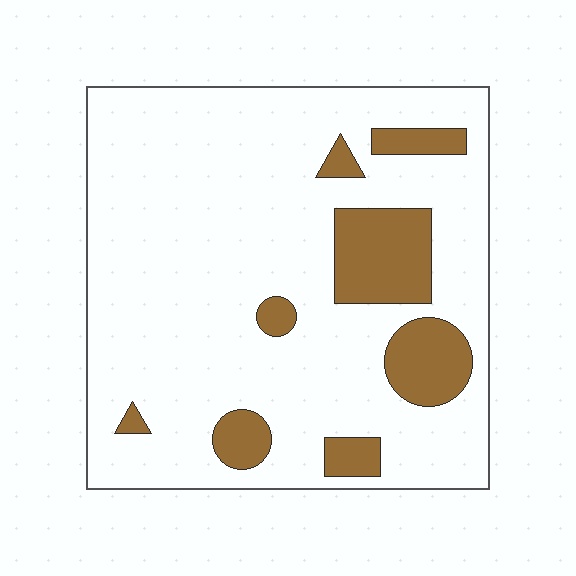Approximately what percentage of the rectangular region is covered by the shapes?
Approximately 15%.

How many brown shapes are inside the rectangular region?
8.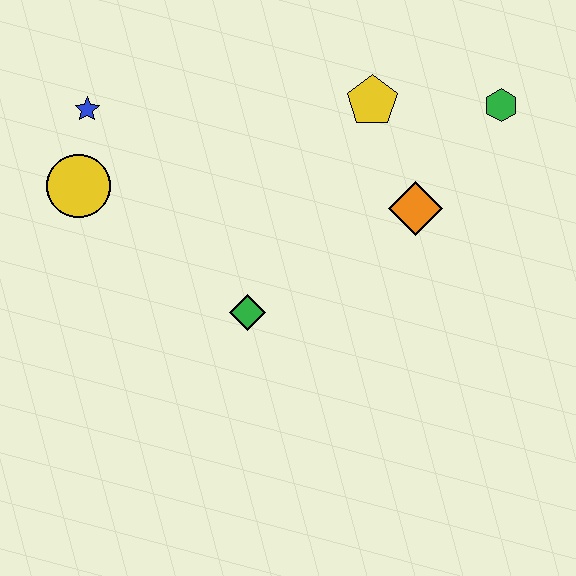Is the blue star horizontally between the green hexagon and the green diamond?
No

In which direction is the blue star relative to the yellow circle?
The blue star is above the yellow circle.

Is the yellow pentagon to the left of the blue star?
No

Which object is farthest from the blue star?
The green hexagon is farthest from the blue star.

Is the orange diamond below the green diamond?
No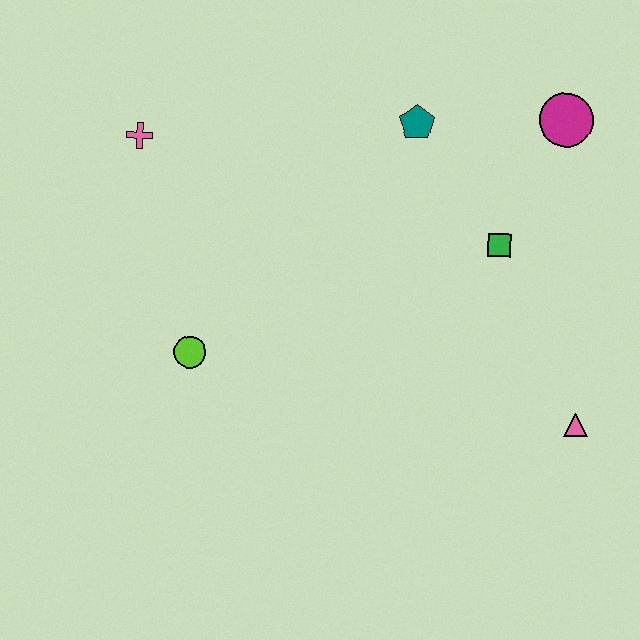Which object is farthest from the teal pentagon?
The pink triangle is farthest from the teal pentagon.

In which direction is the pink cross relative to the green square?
The pink cross is to the left of the green square.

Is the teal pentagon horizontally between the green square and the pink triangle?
No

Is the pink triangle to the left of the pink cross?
No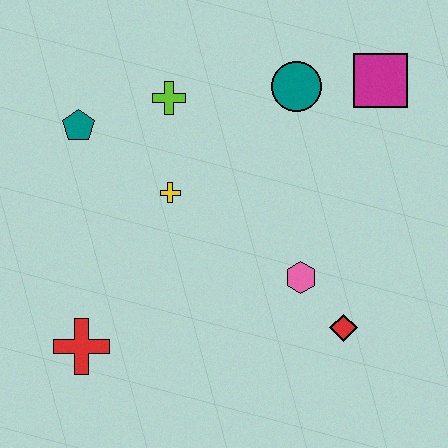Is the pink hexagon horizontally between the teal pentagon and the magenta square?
Yes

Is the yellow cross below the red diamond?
No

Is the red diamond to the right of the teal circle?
Yes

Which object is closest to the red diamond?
The pink hexagon is closest to the red diamond.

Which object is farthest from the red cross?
The magenta square is farthest from the red cross.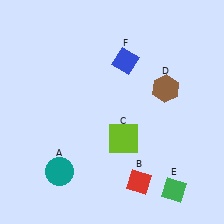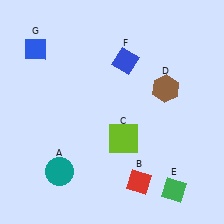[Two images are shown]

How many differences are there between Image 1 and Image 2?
There is 1 difference between the two images.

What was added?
A blue diamond (G) was added in Image 2.